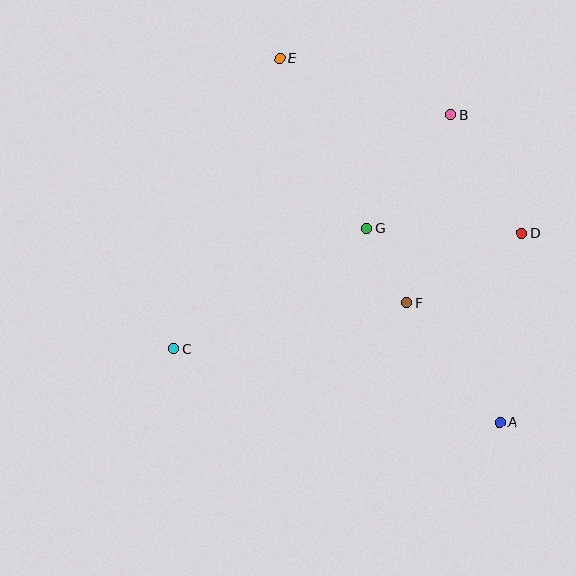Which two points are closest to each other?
Points F and G are closest to each other.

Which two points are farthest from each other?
Points A and E are farthest from each other.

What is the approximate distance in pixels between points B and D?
The distance between B and D is approximately 138 pixels.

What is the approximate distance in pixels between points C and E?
The distance between C and E is approximately 309 pixels.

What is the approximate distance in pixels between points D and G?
The distance between D and G is approximately 155 pixels.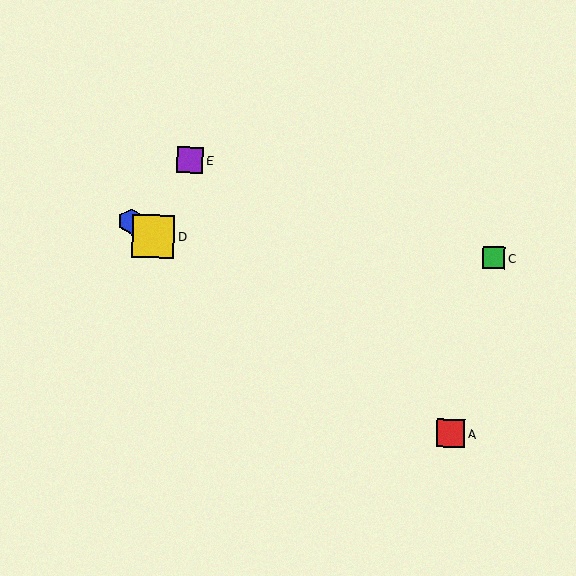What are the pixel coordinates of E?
Object E is at (190, 160).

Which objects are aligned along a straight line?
Objects A, B, D are aligned along a straight line.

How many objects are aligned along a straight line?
3 objects (A, B, D) are aligned along a straight line.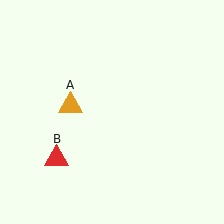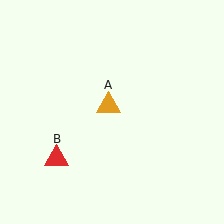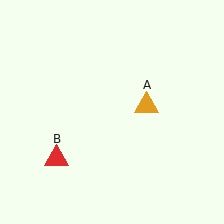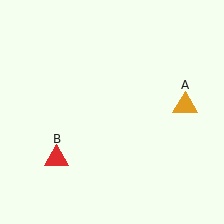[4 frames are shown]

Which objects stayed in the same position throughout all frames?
Red triangle (object B) remained stationary.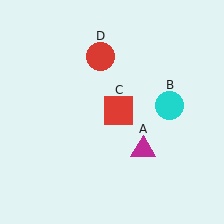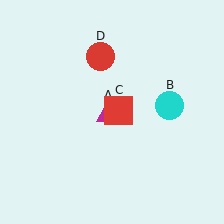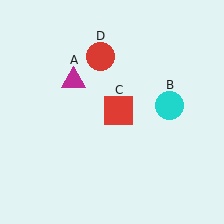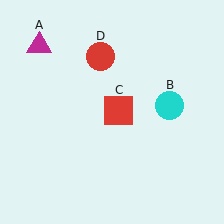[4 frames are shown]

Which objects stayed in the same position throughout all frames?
Cyan circle (object B) and red square (object C) and red circle (object D) remained stationary.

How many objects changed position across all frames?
1 object changed position: magenta triangle (object A).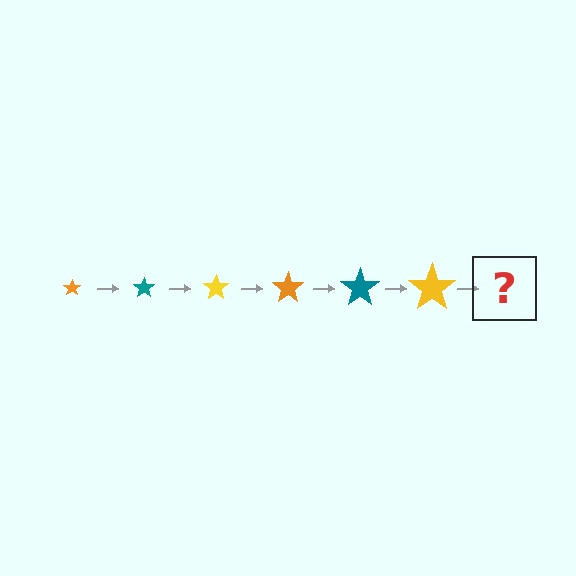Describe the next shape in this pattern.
It should be an orange star, larger than the previous one.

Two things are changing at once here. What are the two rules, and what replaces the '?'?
The two rules are that the star grows larger each step and the color cycles through orange, teal, and yellow. The '?' should be an orange star, larger than the previous one.